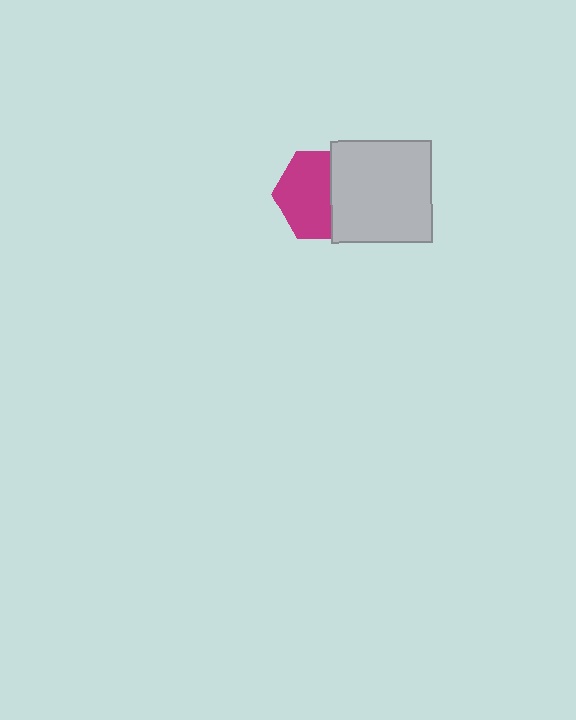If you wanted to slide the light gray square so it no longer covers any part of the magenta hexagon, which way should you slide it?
Slide it right — that is the most direct way to separate the two shapes.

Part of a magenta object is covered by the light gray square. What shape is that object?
It is a hexagon.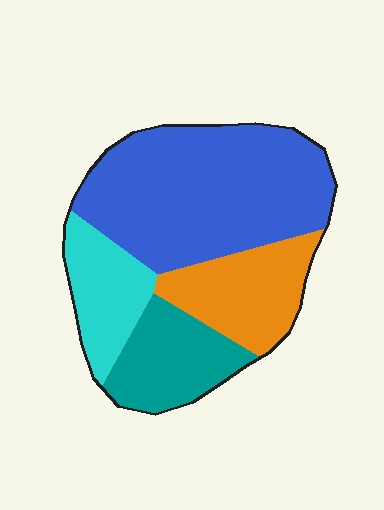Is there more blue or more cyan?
Blue.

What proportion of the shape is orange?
Orange covers roughly 20% of the shape.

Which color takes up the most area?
Blue, at roughly 50%.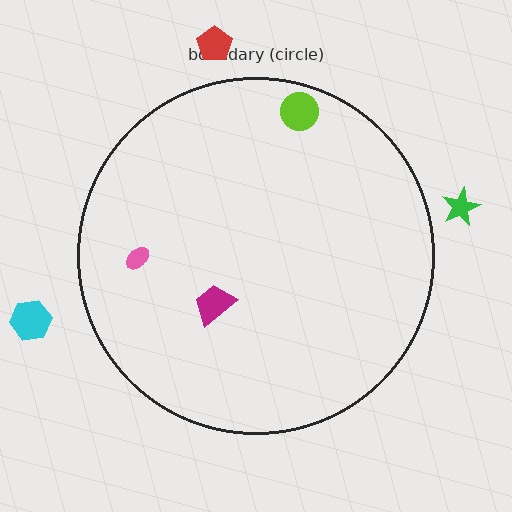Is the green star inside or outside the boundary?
Outside.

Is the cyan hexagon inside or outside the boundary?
Outside.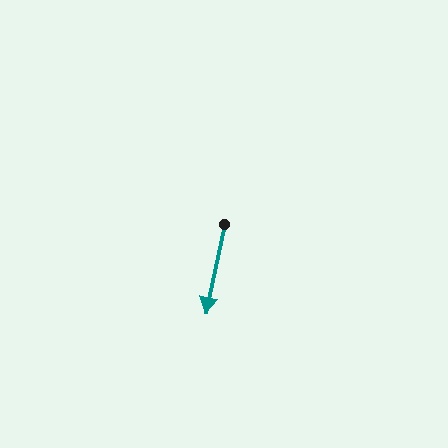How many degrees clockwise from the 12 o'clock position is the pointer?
Approximately 192 degrees.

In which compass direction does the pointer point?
South.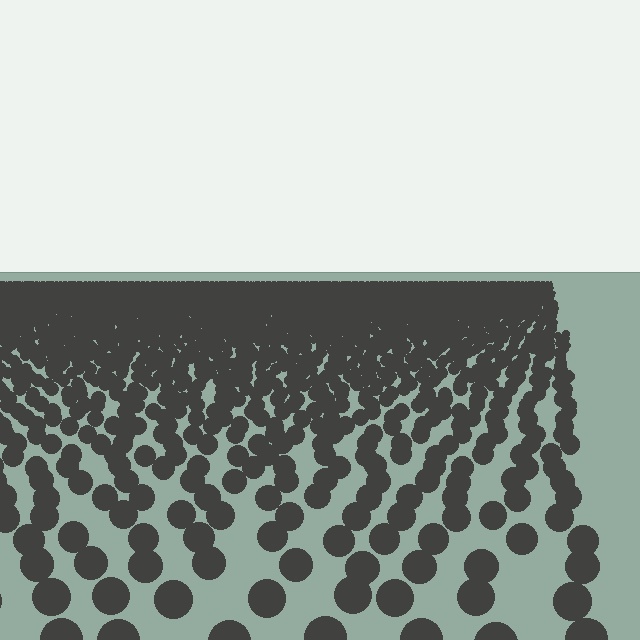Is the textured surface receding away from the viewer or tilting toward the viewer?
The surface is receding away from the viewer. Texture elements get smaller and denser toward the top.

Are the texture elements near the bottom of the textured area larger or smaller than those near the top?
Larger. Near the bottom, elements are closer to the viewer and appear at a bigger on-screen size.